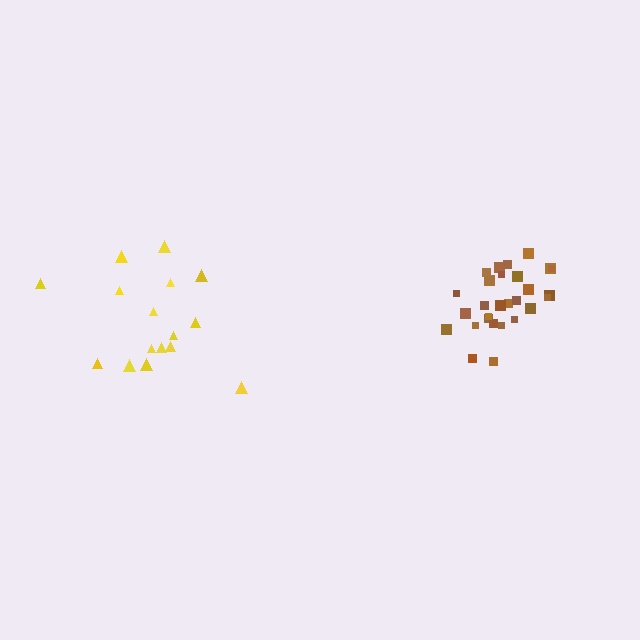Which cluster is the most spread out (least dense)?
Yellow.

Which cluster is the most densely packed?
Brown.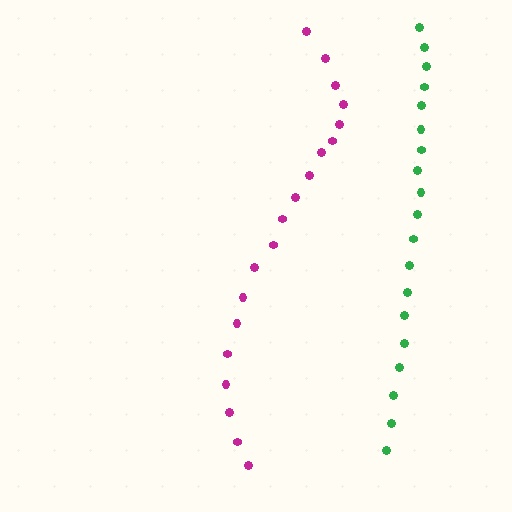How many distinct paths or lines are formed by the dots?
There are 2 distinct paths.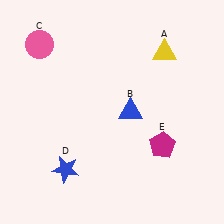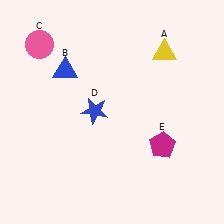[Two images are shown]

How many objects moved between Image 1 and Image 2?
2 objects moved between the two images.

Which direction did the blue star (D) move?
The blue star (D) moved up.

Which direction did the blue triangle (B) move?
The blue triangle (B) moved left.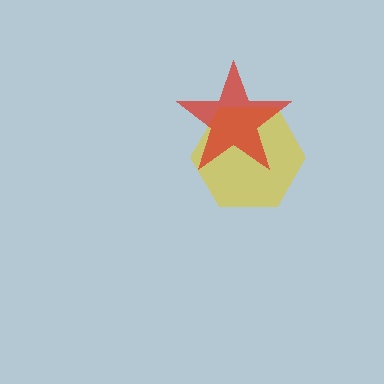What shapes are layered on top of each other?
The layered shapes are: a yellow hexagon, a red star.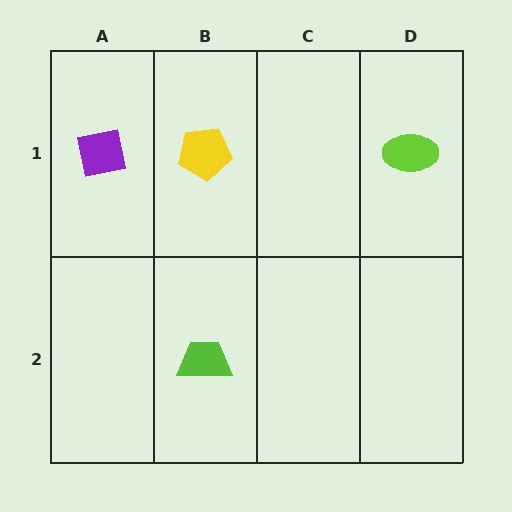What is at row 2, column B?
A lime trapezoid.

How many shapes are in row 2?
1 shape.